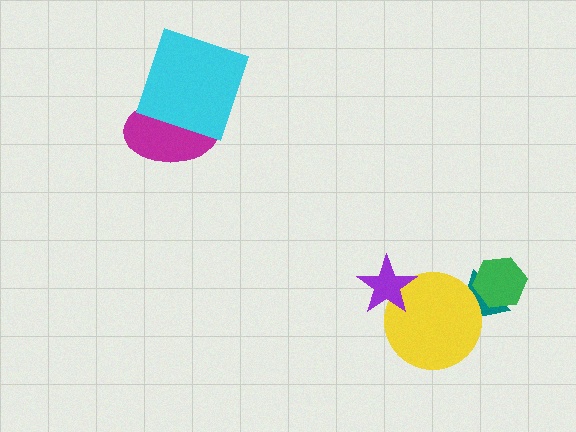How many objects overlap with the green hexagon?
1 object overlaps with the green hexagon.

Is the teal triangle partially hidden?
Yes, it is partially covered by another shape.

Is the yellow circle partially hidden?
Yes, it is partially covered by another shape.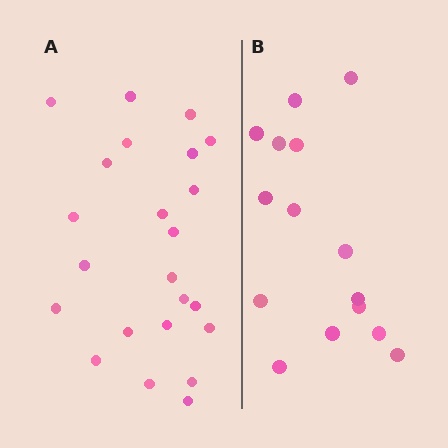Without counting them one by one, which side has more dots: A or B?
Region A (the left region) has more dots.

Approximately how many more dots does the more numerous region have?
Region A has roughly 8 or so more dots than region B.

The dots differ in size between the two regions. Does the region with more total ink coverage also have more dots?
No. Region B has more total ink coverage because its dots are larger, but region A actually contains more individual dots. Total area can be misleading — the number of items is what matters here.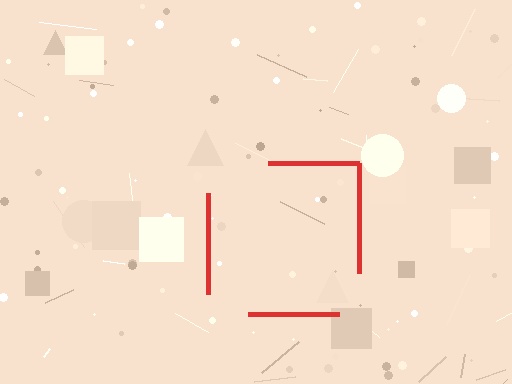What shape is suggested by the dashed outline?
The dashed outline suggests a square.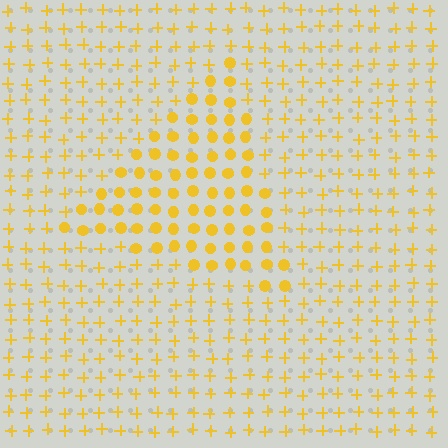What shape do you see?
I see a triangle.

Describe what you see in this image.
The image is filled with small yellow elements arranged in a uniform grid. A triangle-shaped region contains circles, while the surrounding area contains plus signs. The boundary is defined purely by the change in element shape.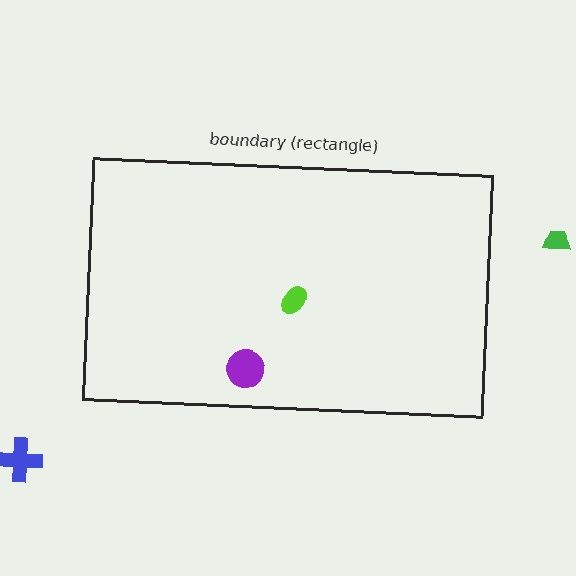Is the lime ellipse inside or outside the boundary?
Inside.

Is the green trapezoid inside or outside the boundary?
Outside.